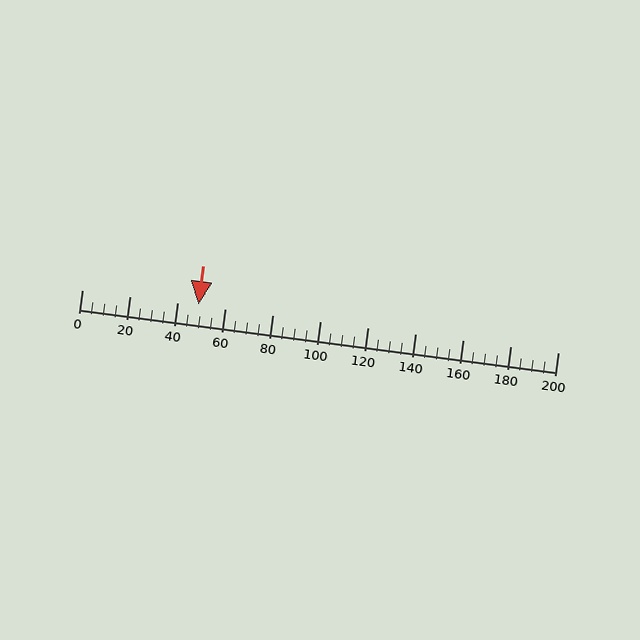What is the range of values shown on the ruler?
The ruler shows values from 0 to 200.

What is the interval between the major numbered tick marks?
The major tick marks are spaced 20 units apart.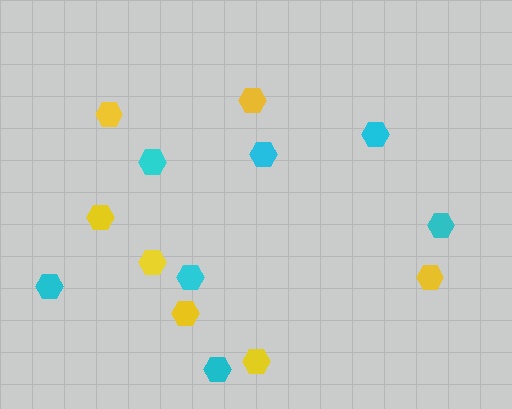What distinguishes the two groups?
There are 2 groups: one group of yellow hexagons (7) and one group of cyan hexagons (7).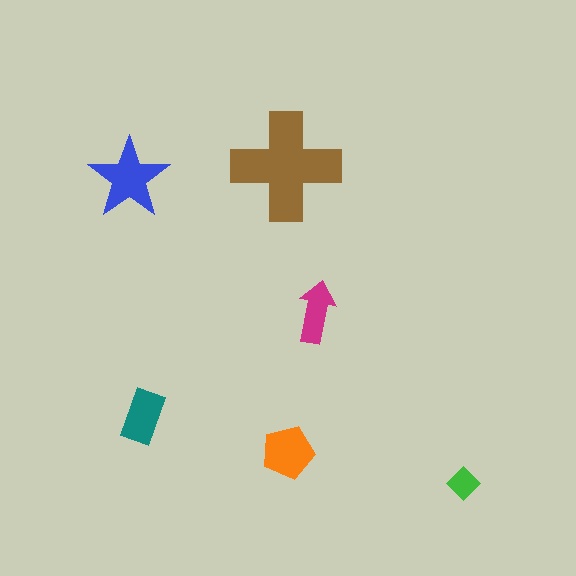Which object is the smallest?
The green diamond.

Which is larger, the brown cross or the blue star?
The brown cross.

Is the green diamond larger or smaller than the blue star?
Smaller.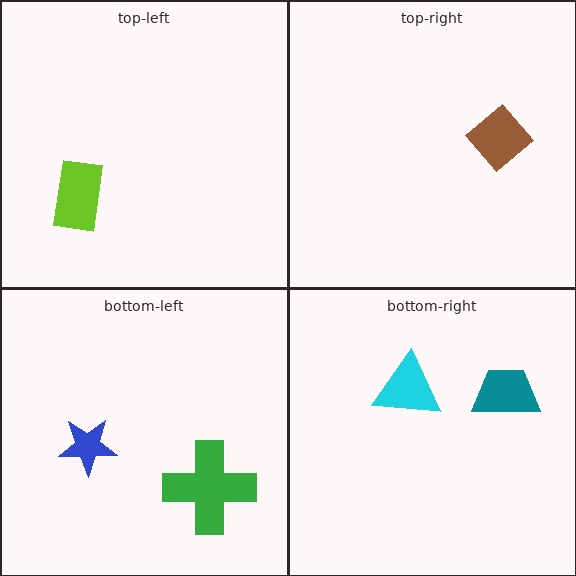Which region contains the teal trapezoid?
The bottom-right region.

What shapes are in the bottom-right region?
The teal trapezoid, the cyan triangle.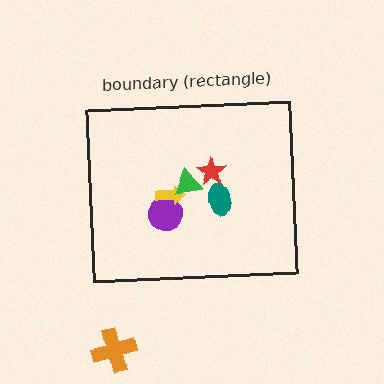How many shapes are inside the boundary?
5 inside, 1 outside.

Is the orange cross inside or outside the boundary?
Outside.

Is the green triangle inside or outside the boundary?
Inside.